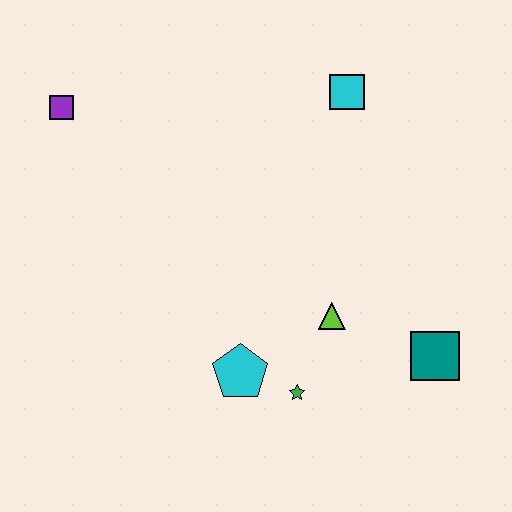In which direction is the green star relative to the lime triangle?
The green star is below the lime triangle.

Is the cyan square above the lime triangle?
Yes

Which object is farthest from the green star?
The purple square is farthest from the green star.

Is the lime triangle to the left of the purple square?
No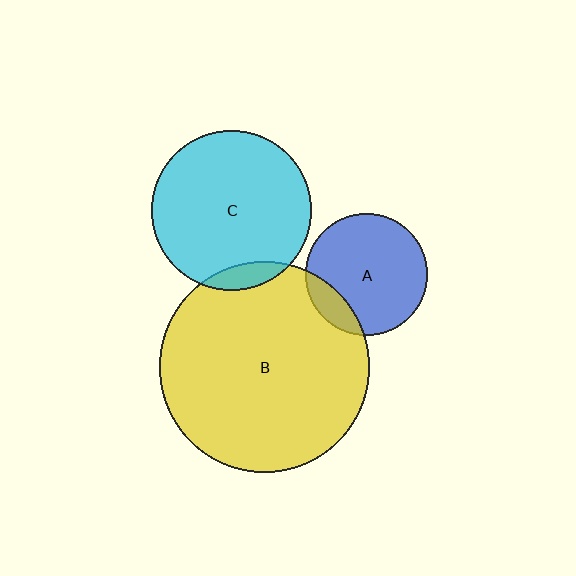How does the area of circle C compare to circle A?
Approximately 1.7 times.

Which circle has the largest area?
Circle B (yellow).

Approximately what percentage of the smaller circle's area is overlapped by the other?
Approximately 15%.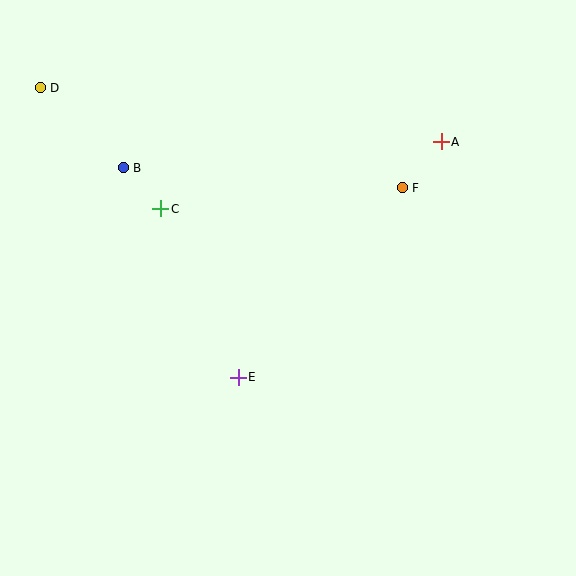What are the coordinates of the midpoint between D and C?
The midpoint between D and C is at (100, 148).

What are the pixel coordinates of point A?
Point A is at (441, 142).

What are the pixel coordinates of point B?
Point B is at (123, 168).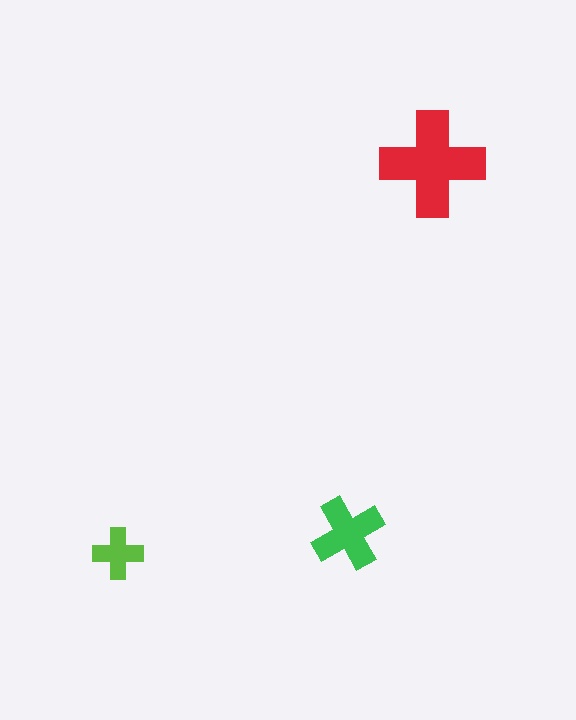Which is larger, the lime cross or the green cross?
The green one.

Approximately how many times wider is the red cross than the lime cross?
About 2 times wider.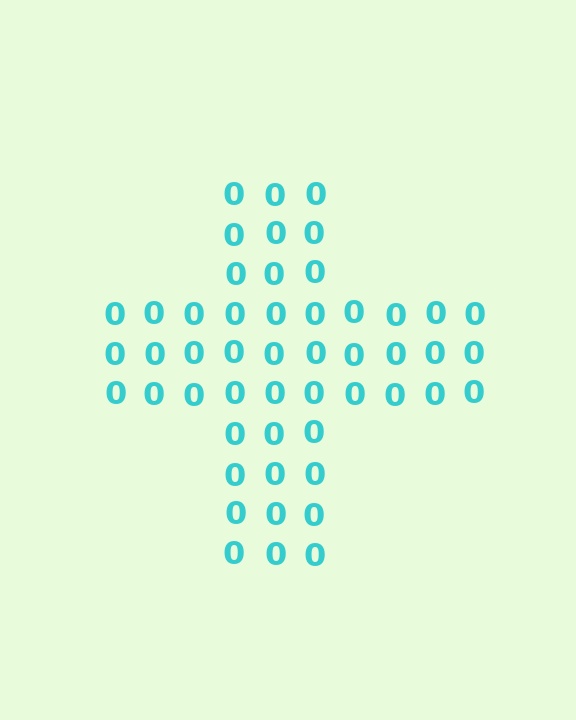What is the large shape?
The large shape is a cross.